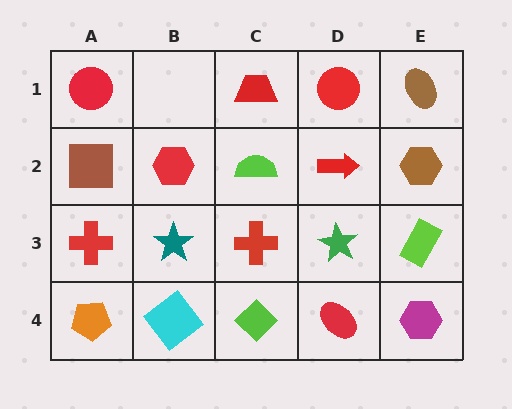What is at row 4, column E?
A magenta hexagon.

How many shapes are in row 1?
4 shapes.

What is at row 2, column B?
A red hexagon.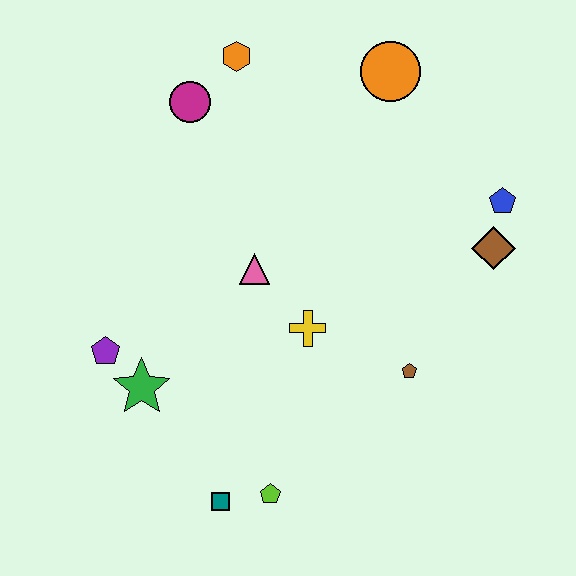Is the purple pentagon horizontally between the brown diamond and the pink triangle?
No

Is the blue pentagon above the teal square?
Yes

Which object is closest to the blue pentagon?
The brown diamond is closest to the blue pentagon.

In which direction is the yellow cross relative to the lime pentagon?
The yellow cross is above the lime pentagon.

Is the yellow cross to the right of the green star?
Yes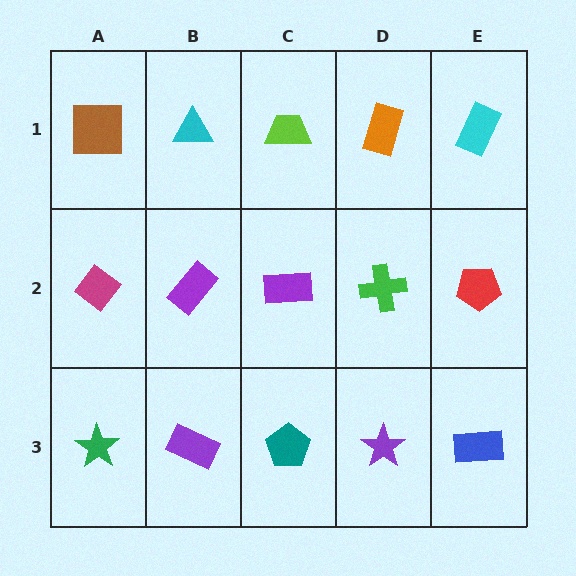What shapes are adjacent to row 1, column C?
A purple rectangle (row 2, column C), a cyan triangle (row 1, column B), an orange rectangle (row 1, column D).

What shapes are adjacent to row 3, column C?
A purple rectangle (row 2, column C), a purple rectangle (row 3, column B), a purple star (row 3, column D).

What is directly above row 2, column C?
A lime trapezoid.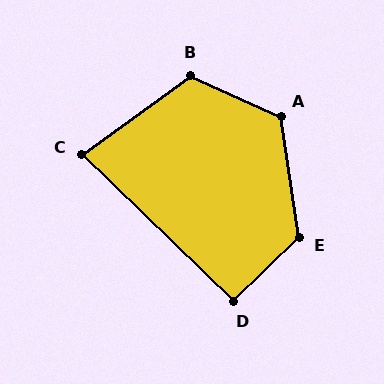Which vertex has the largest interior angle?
E, at approximately 125 degrees.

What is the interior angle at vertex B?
Approximately 119 degrees (obtuse).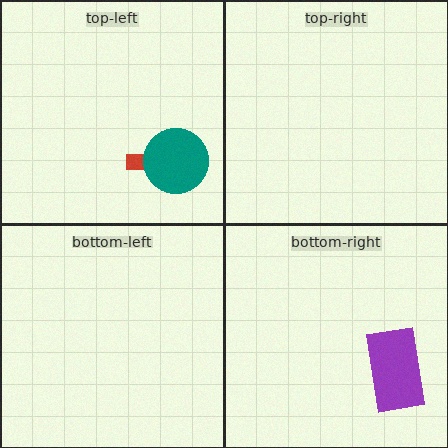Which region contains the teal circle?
The top-left region.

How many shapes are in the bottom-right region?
1.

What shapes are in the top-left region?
The red arrow, the teal circle.